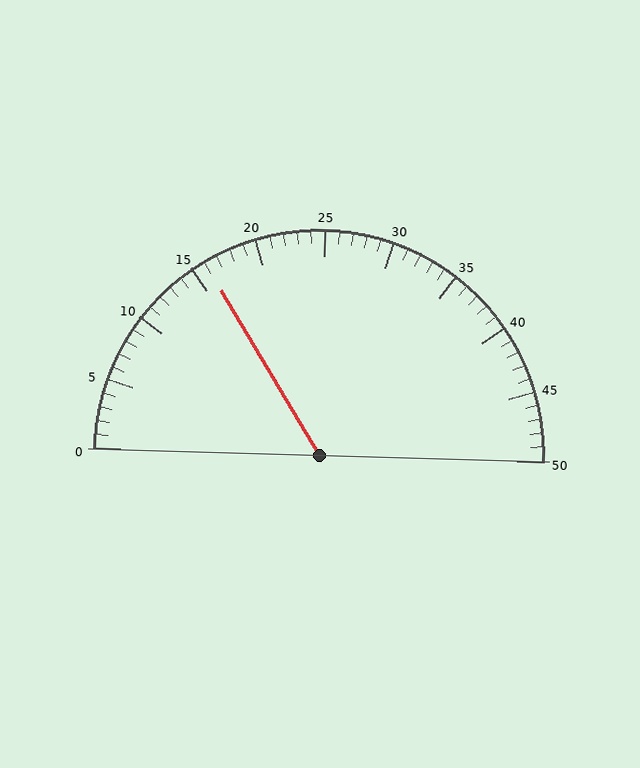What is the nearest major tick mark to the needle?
The nearest major tick mark is 15.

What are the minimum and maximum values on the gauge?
The gauge ranges from 0 to 50.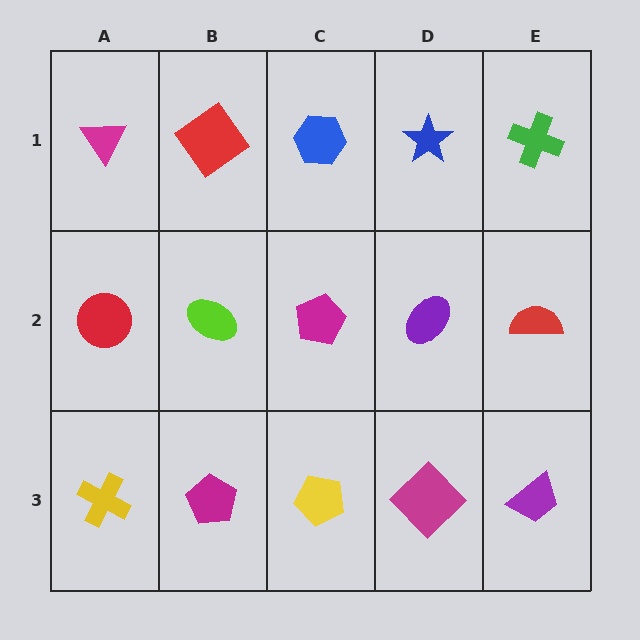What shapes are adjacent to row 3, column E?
A red semicircle (row 2, column E), a magenta diamond (row 3, column D).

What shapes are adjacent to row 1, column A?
A red circle (row 2, column A), a red diamond (row 1, column B).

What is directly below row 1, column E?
A red semicircle.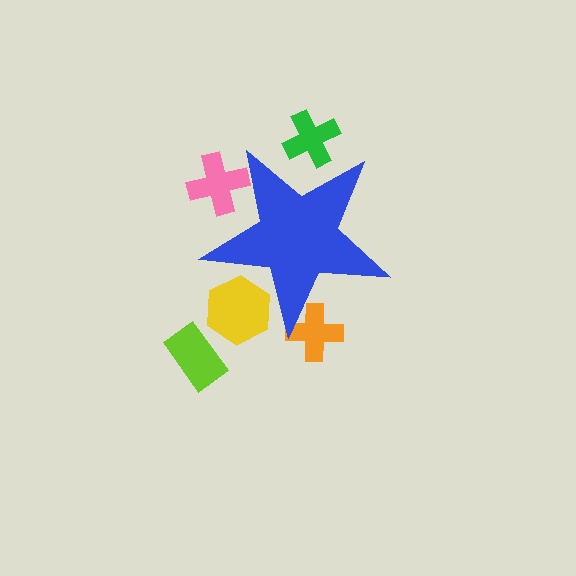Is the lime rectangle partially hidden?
No, the lime rectangle is fully visible.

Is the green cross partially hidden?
Yes, the green cross is partially hidden behind the blue star.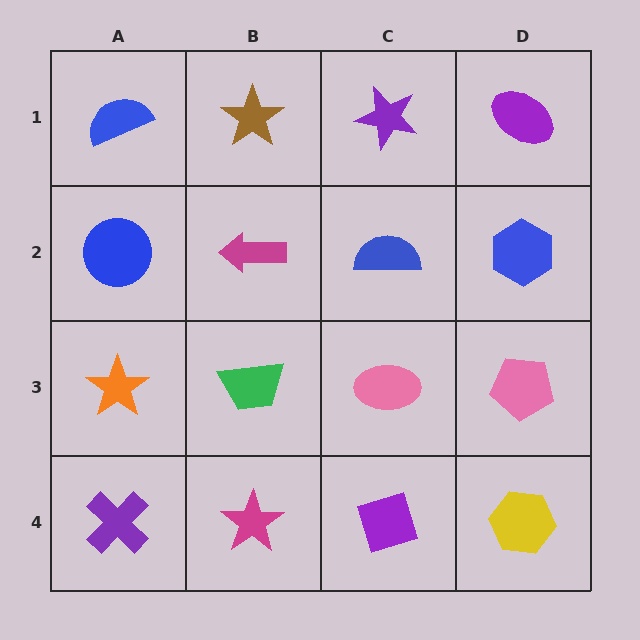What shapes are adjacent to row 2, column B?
A brown star (row 1, column B), a green trapezoid (row 3, column B), a blue circle (row 2, column A), a blue semicircle (row 2, column C).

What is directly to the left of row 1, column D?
A purple star.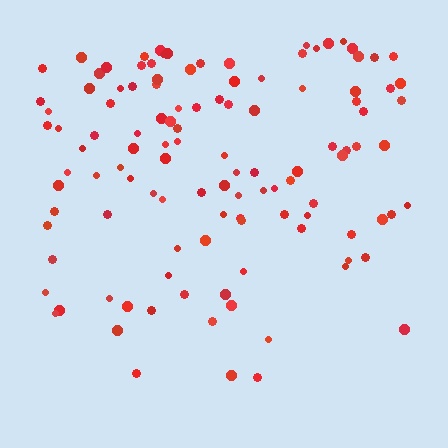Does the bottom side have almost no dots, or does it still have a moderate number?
Still a moderate number, just noticeably fewer than the top.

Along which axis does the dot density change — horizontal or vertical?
Vertical.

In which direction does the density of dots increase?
From bottom to top, with the top side densest.